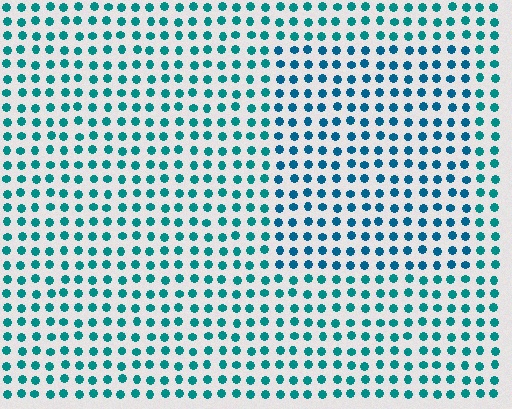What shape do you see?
I see a rectangle.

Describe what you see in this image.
The image is filled with small teal elements in a uniform arrangement. A rectangle-shaped region is visible where the elements are tinted to a slightly different hue, forming a subtle color boundary.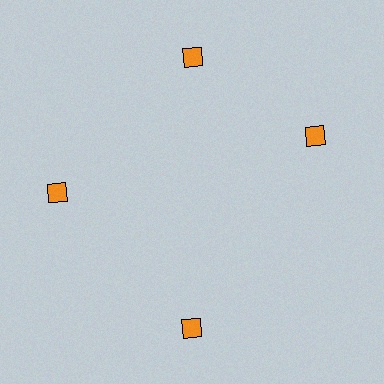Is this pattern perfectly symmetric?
No. The 4 orange squares are arranged in a ring, but one element near the 3 o'clock position is rotated out of alignment along the ring, breaking the 4-fold rotational symmetry.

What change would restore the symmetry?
The symmetry would be restored by rotating it back into even spacing with its neighbors so that all 4 squares sit at equal angles and equal distance from the center.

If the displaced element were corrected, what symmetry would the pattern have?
It would have 4-fold rotational symmetry — the pattern would map onto itself every 90 degrees.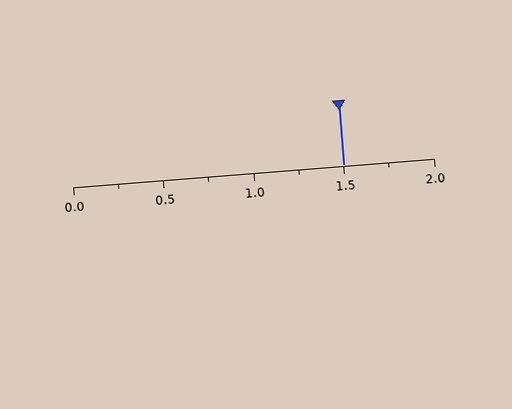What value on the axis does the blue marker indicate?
The marker indicates approximately 1.5.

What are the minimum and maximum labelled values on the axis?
The axis runs from 0.0 to 2.0.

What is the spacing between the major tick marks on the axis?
The major ticks are spaced 0.5 apart.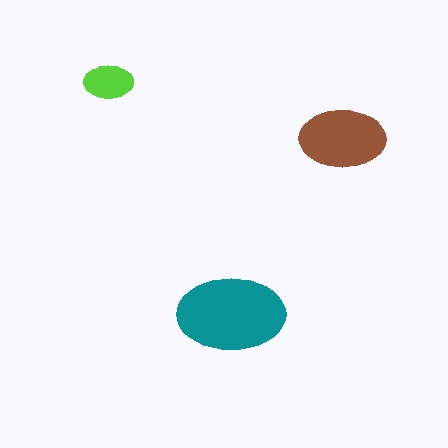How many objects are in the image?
There are 3 objects in the image.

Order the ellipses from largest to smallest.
the teal one, the brown one, the lime one.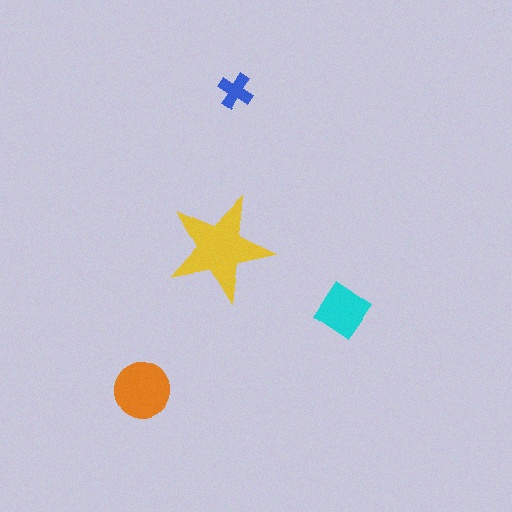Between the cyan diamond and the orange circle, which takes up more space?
The orange circle.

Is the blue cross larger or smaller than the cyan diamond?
Smaller.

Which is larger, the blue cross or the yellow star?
The yellow star.